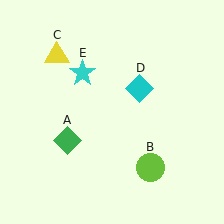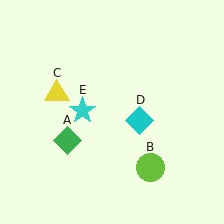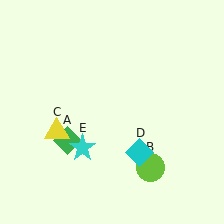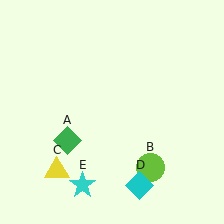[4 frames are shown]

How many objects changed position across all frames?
3 objects changed position: yellow triangle (object C), cyan diamond (object D), cyan star (object E).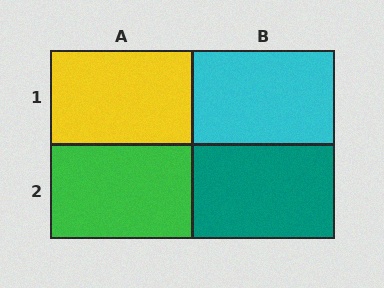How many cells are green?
1 cell is green.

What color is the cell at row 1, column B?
Cyan.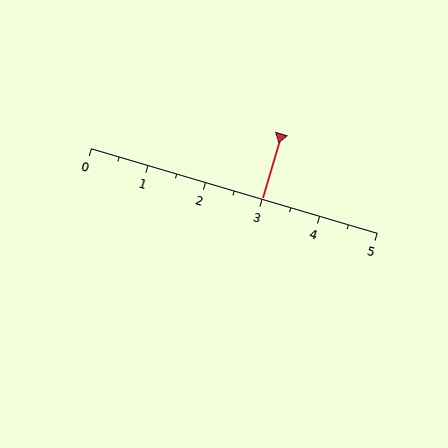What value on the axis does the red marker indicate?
The marker indicates approximately 3.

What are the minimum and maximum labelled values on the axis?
The axis runs from 0 to 5.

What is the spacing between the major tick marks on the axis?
The major ticks are spaced 1 apart.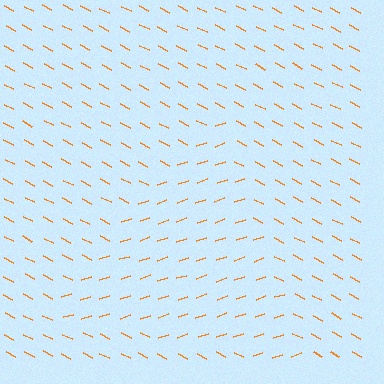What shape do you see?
I see a triangle.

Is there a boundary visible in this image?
Yes, there is a texture boundary formed by a change in line orientation.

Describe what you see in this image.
The image is filled with small orange line segments. A triangle region in the image has lines oriented differently from the surrounding lines, creating a visible texture boundary.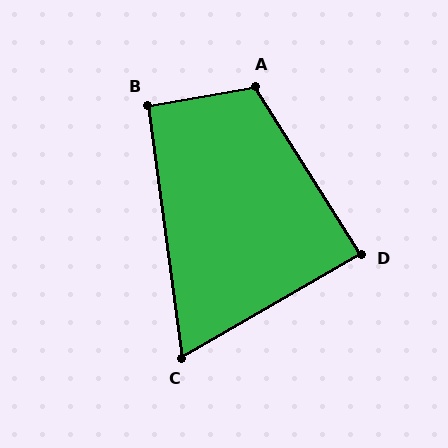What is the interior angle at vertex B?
Approximately 92 degrees (approximately right).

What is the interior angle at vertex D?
Approximately 88 degrees (approximately right).